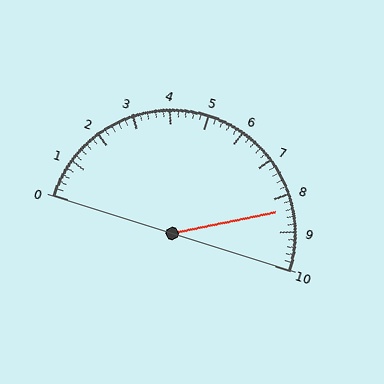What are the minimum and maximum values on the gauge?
The gauge ranges from 0 to 10.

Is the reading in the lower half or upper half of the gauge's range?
The reading is in the upper half of the range (0 to 10).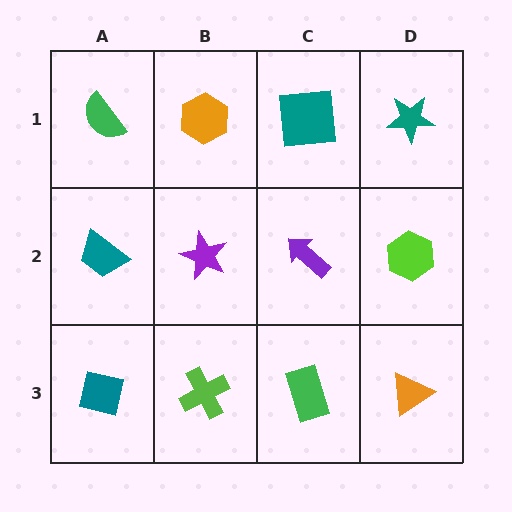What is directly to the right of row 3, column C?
An orange triangle.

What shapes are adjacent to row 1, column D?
A lime hexagon (row 2, column D), a teal square (row 1, column C).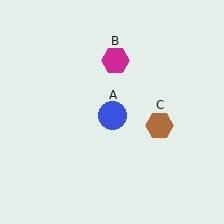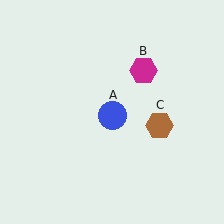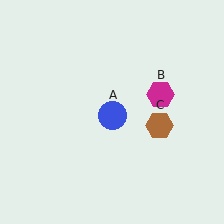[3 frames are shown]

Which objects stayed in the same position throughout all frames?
Blue circle (object A) and brown hexagon (object C) remained stationary.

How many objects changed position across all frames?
1 object changed position: magenta hexagon (object B).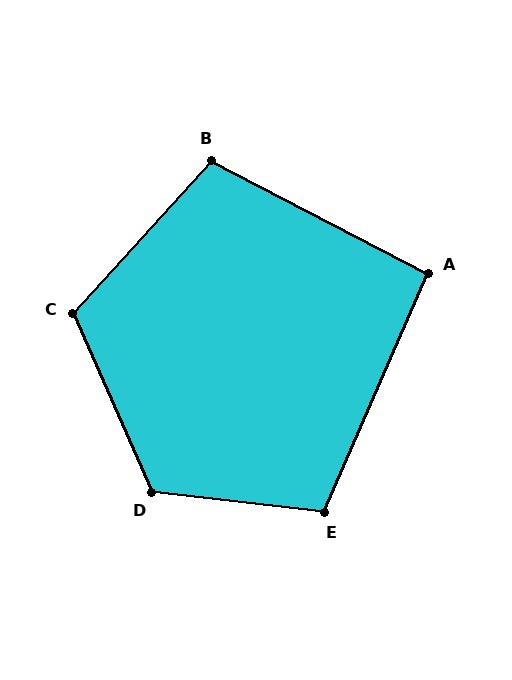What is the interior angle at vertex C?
Approximately 114 degrees (obtuse).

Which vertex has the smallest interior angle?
A, at approximately 94 degrees.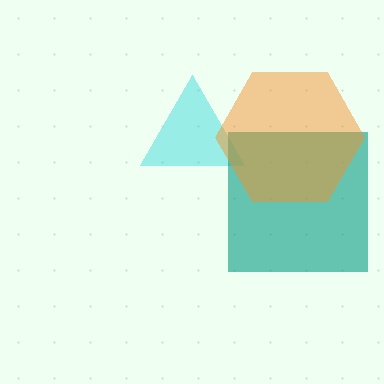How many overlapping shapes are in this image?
There are 3 overlapping shapes in the image.